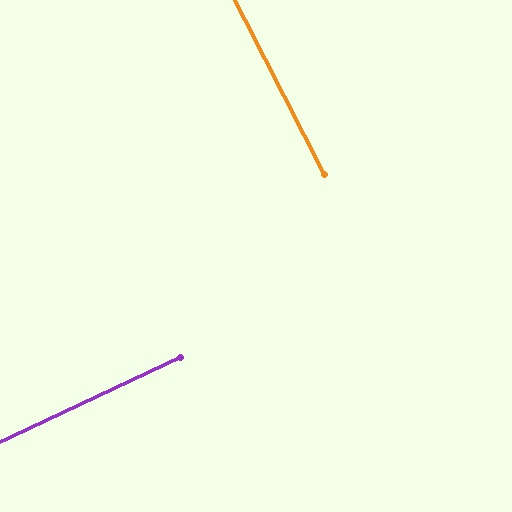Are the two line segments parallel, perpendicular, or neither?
Perpendicular — they meet at approximately 88°.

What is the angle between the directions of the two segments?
Approximately 88 degrees.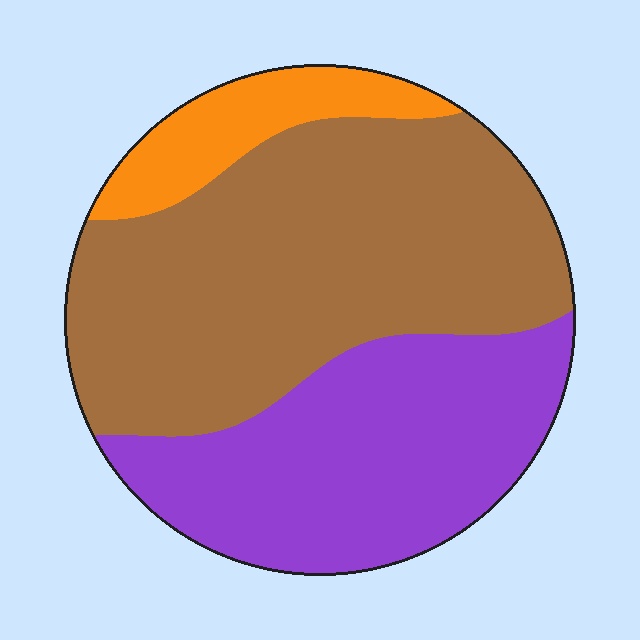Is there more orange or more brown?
Brown.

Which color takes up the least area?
Orange, at roughly 10%.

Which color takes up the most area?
Brown, at roughly 55%.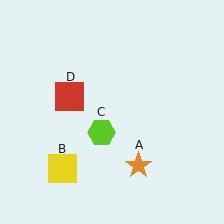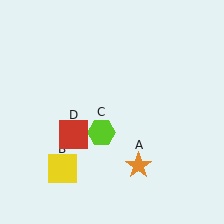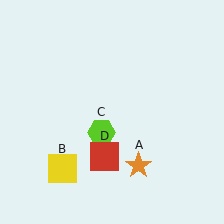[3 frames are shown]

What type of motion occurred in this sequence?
The red square (object D) rotated counterclockwise around the center of the scene.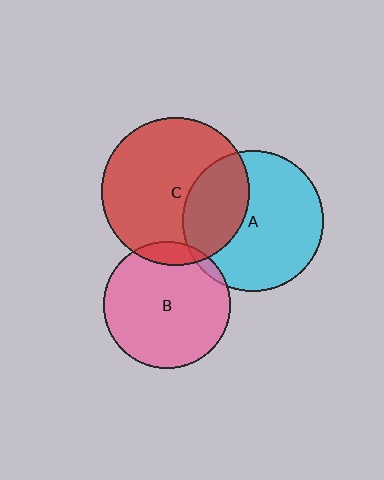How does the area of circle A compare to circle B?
Approximately 1.2 times.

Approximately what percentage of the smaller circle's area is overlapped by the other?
Approximately 5%.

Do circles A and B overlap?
Yes.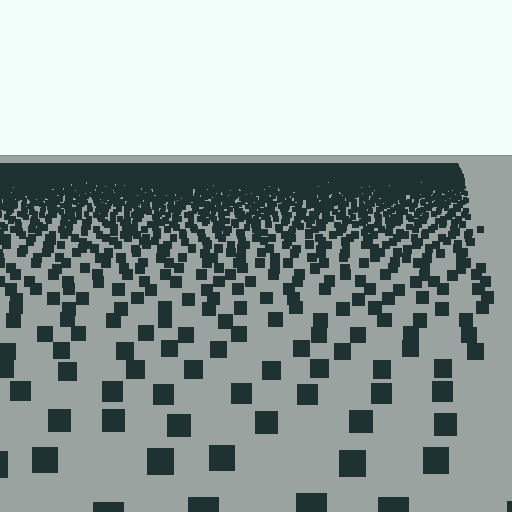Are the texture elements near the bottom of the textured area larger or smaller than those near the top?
Larger. Near the bottom, elements are closer to the viewer and appear at a bigger on-screen size.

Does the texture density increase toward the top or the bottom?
Density increases toward the top.